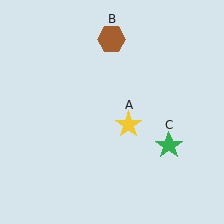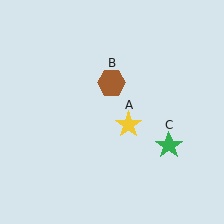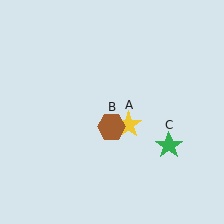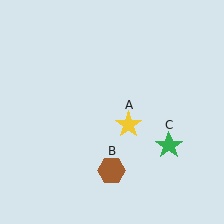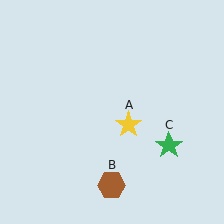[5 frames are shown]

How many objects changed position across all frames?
1 object changed position: brown hexagon (object B).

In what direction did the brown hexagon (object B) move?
The brown hexagon (object B) moved down.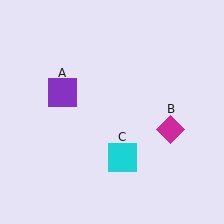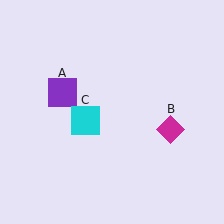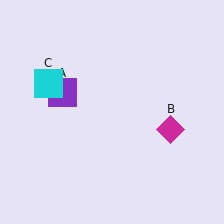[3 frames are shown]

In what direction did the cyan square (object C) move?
The cyan square (object C) moved up and to the left.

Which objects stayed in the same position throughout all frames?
Purple square (object A) and magenta diamond (object B) remained stationary.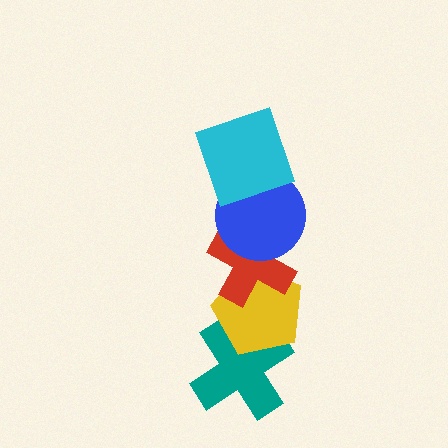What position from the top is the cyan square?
The cyan square is 1st from the top.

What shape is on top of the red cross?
The blue circle is on top of the red cross.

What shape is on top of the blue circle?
The cyan square is on top of the blue circle.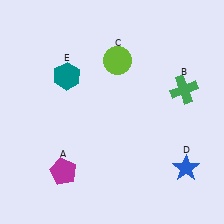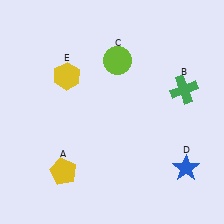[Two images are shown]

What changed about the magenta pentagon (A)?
In Image 1, A is magenta. In Image 2, it changed to yellow.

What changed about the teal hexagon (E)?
In Image 1, E is teal. In Image 2, it changed to yellow.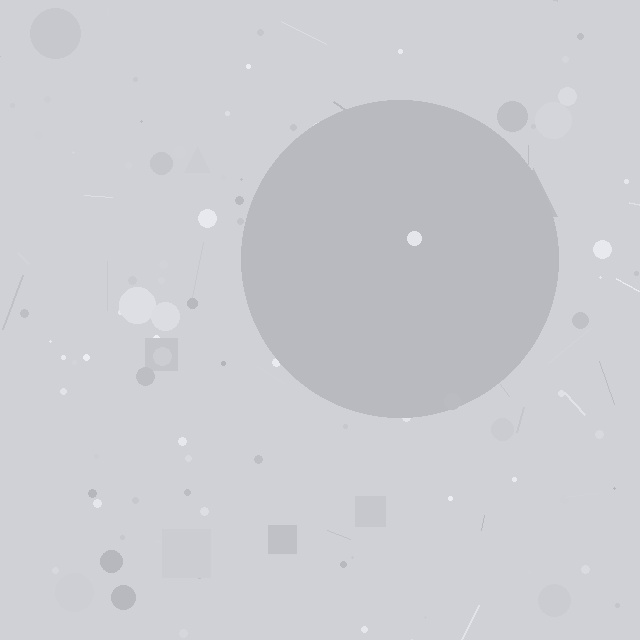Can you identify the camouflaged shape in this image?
The camouflaged shape is a circle.